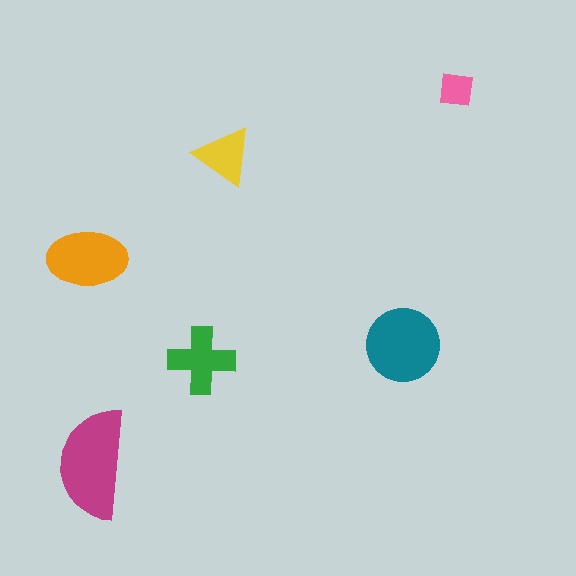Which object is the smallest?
The pink square.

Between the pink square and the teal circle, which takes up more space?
The teal circle.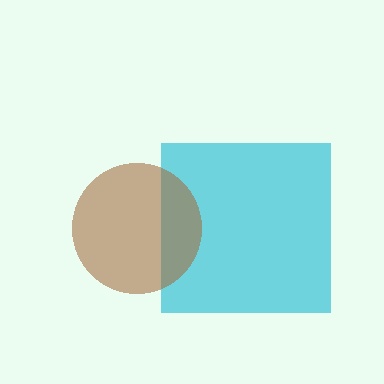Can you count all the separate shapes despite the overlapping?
Yes, there are 2 separate shapes.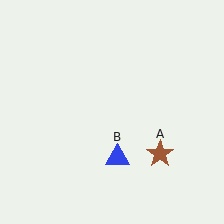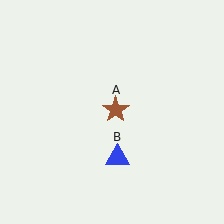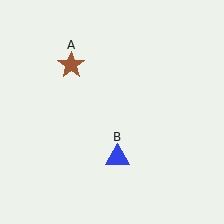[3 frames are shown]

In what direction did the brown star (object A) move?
The brown star (object A) moved up and to the left.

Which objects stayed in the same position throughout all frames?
Blue triangle (object B) remained stationary.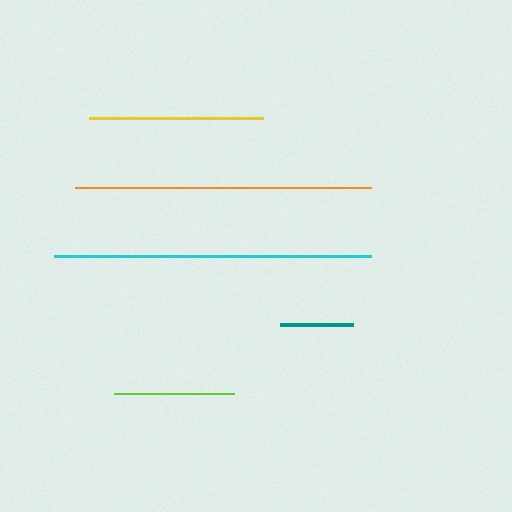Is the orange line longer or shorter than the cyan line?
The cyan line is longer than the orange line.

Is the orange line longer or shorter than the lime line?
The orange line is longer than the lime line.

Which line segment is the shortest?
The teal line is the shortest at approximately 72 pixels.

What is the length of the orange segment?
The orange segment is approximately 296 pixels long.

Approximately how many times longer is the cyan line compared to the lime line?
The cyan line is approximately 2.6 times the length of the lime line.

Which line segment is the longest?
The cyan line is the longest at approximately 318 pixels.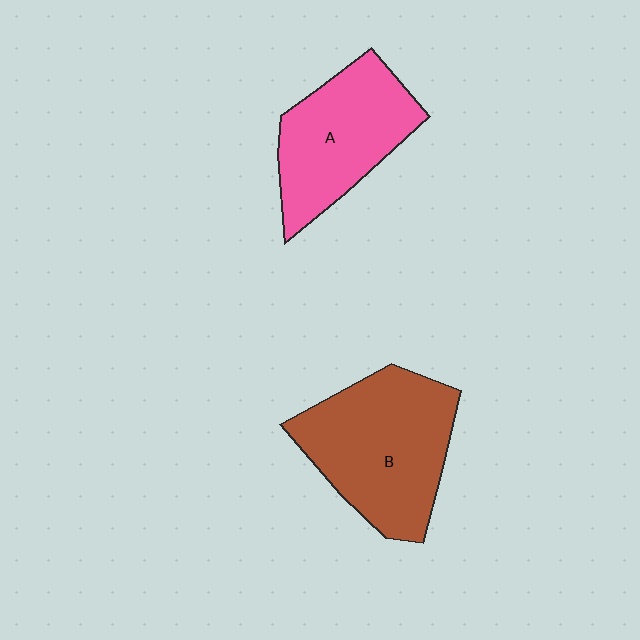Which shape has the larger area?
Shape B (brown).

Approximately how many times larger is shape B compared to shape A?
Approximately 1.3 times.